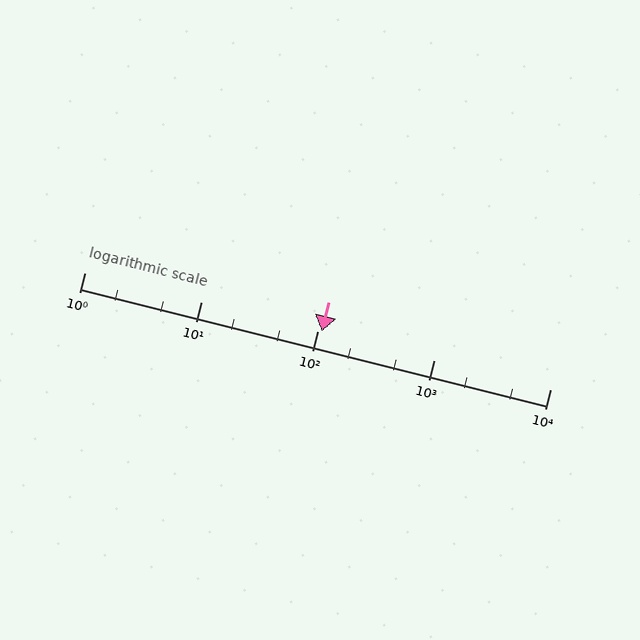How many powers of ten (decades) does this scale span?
The scale spans 4 decades, from 1 to 10000.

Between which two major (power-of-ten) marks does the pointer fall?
The pointer is between 100 and 1000.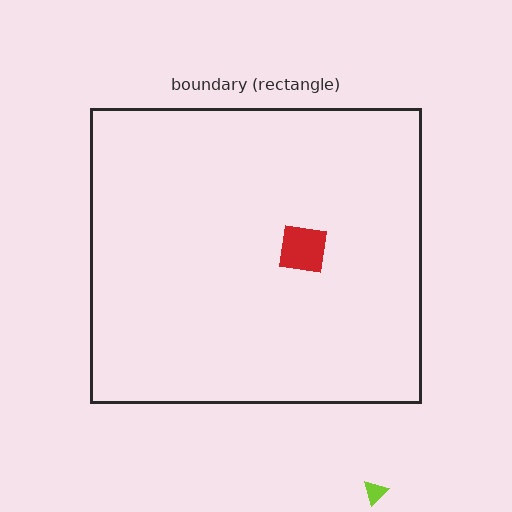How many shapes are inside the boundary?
1 inside, 1 outside.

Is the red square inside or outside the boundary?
Inside.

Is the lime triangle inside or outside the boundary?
Outside.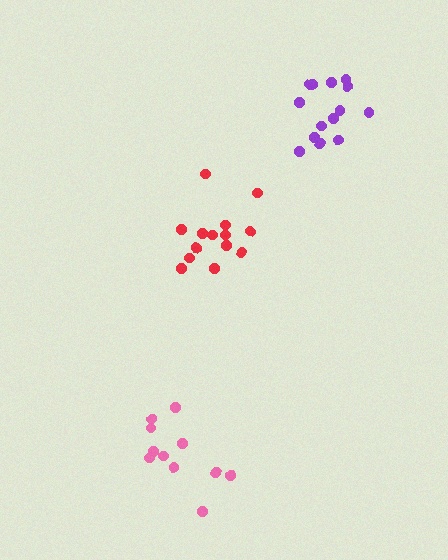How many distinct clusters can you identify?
There are 3 distinct clusters.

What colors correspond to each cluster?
The clusters are colored: pink, purple, red.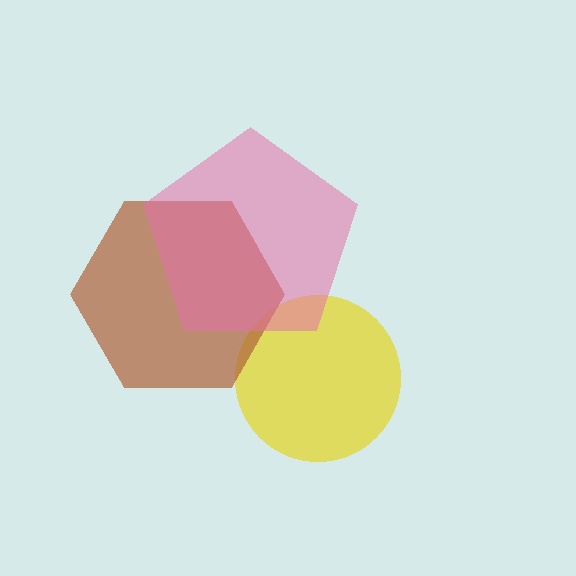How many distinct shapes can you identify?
There are 3 distinct shapes: a yellow circle, a brown hexagon, a pink pentagon.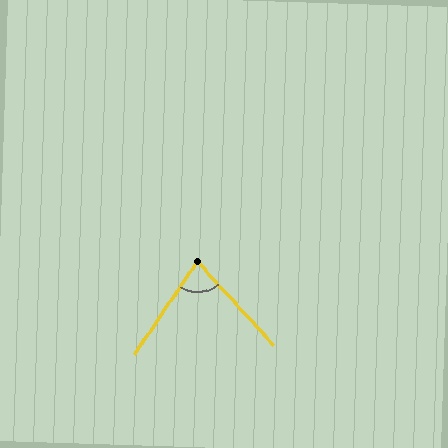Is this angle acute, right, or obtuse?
It is acute.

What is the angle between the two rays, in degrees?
Approximately 76 degrees.